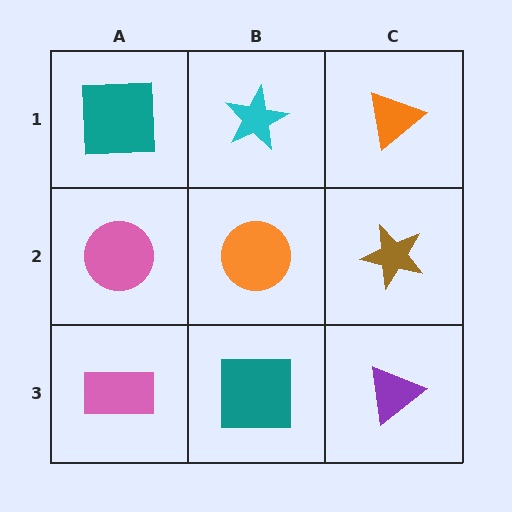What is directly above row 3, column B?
An orange circle.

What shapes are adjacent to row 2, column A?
A teal square (row 1, column A), a pink rectangle (row 3, column A), an orange circle (row 2, column B).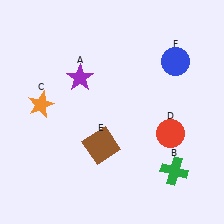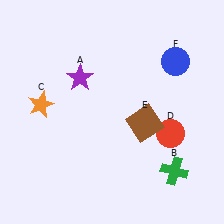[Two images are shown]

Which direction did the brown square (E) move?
The brown square (E) moved right.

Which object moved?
The brown square (E) moved right.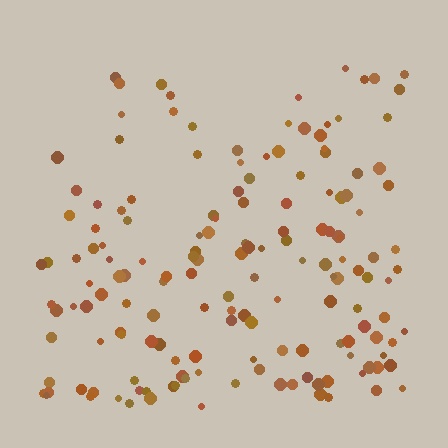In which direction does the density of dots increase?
From top to bottom, with the bottom side densest.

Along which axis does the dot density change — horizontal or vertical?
Vertical.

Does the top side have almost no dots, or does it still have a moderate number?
Still a moderate number, just noticeably fewer than the bottom.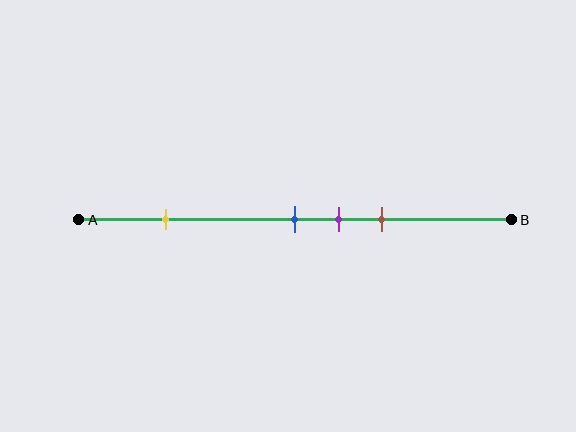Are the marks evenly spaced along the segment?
No, the marks are not evenly spaced.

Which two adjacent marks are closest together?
The blue and purple marks are the closest adjacent pair.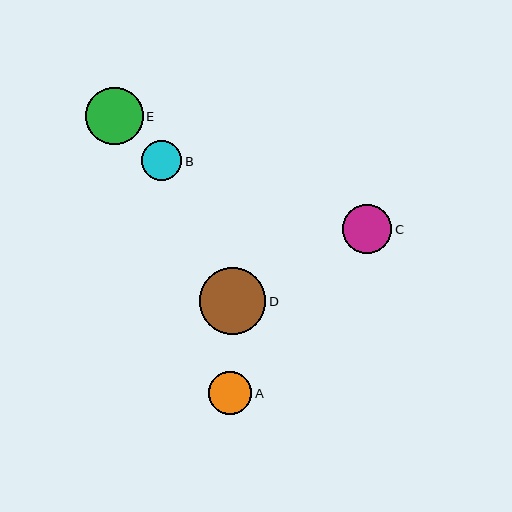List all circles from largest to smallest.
From largest to smallest: D, E, C, A, B.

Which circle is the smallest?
Circle B is the smallest with a size of approximately 40 pixels.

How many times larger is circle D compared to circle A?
Circle D is approximately 1.6 times the size of circle A.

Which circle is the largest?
Circle D is the largest with a size of approximately 67 pixels.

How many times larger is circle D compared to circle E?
Circle D is approximately 1.2 times the size of circle E.